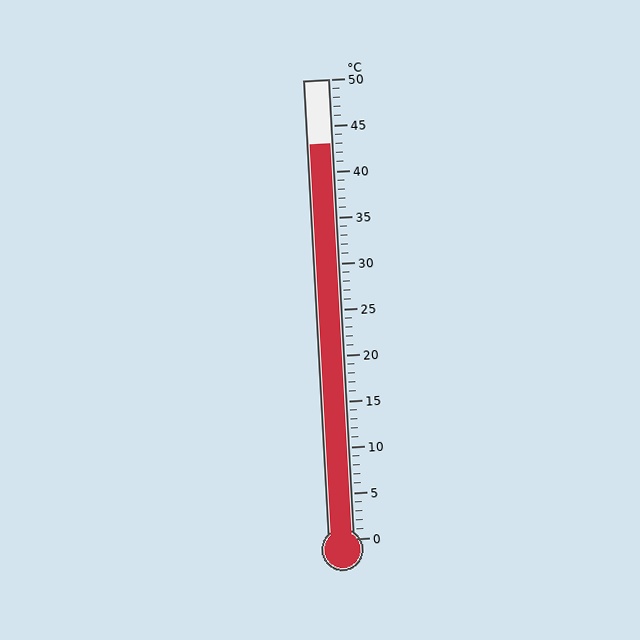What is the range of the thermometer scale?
The thermometer scale ranges from 0°C to 50°C.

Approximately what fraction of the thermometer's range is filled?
The thermometer is filled to approximately 85% of its range.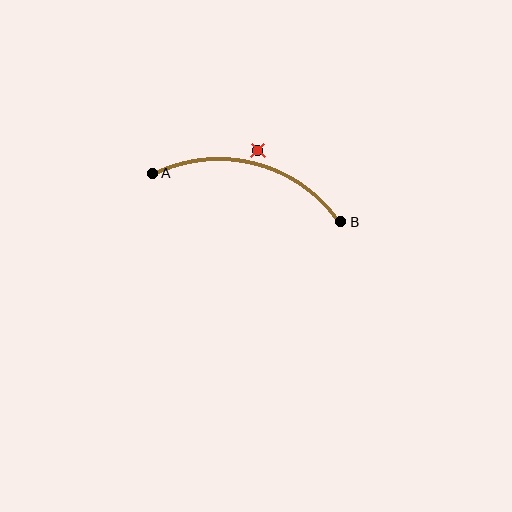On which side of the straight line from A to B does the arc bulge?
The arc bulges above the straight line connecting A and B.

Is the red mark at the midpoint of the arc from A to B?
No — the red mark does not lie on the arc at all. It sits slightly outside the curve.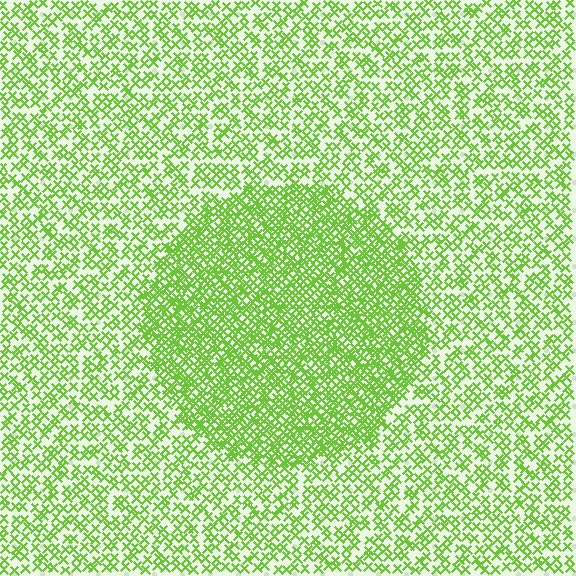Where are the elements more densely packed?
The elements are more densely packed inside the circle boundary.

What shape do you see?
I see a circle.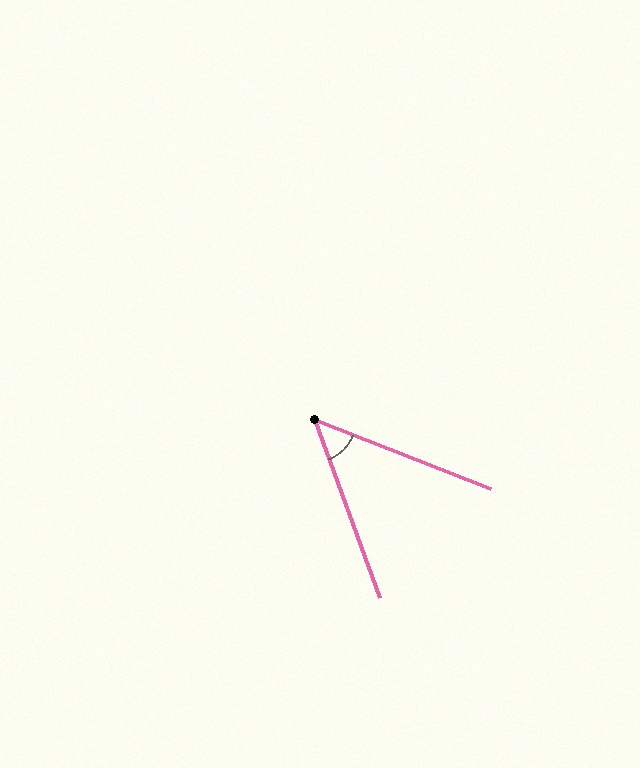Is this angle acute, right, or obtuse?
It is acute.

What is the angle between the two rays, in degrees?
Approximately 48 degrees.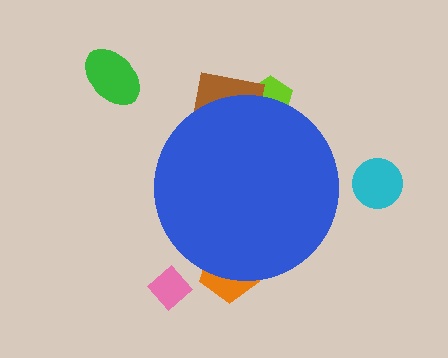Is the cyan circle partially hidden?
No, the cyan circle is fully visible.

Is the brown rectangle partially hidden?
Yes, the brown rectangle is partially hidden behind the blue circle.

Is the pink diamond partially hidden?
No, the pink diamond is fully visible.